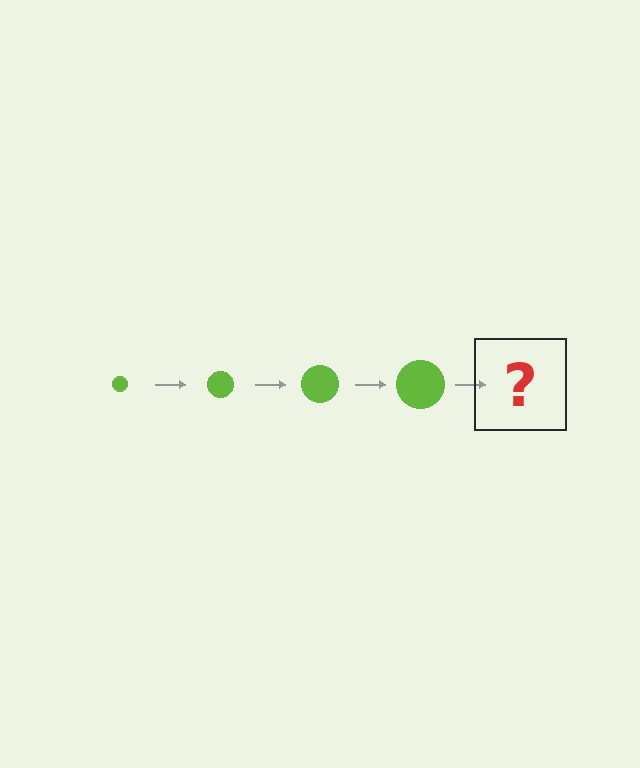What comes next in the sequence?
The next element should be a lime circle, larger than the previous one.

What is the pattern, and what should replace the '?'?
The pattern is that the circle gets progressively larger each step. The '?' should be a lime circle, larger than the previous one.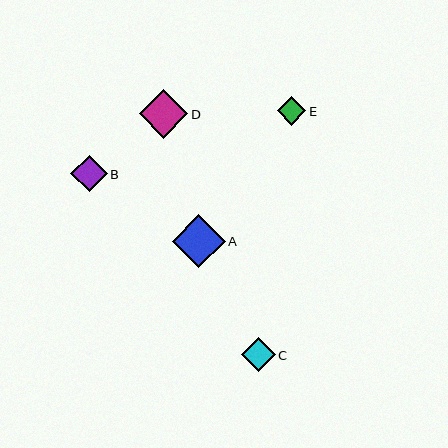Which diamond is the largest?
Diamond A is the largest with a size of approximately 52 pixels.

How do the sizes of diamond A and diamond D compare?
Diamond A and diamond D are approximately the same size.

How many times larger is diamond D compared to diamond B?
Diamond D is approximately 1.3 times the size of diamond B.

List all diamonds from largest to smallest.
From largest to smallest: A, D, B, C, E.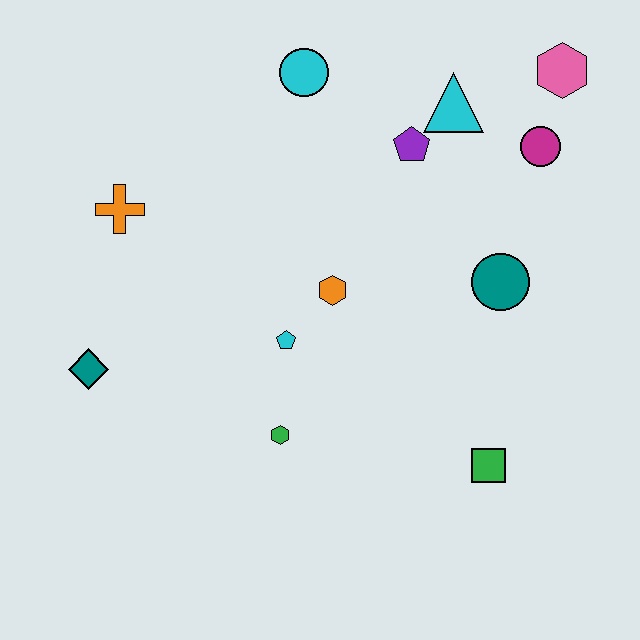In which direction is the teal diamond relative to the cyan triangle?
The teal diamond is to the left of the cyan triangle.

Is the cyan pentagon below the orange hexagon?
Yes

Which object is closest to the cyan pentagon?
The orange hexagon is closest to the cyan pentagon.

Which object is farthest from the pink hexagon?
The teal diamond is farthest from the pink hexagon.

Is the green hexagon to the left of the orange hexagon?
Yes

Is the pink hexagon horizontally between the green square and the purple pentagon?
No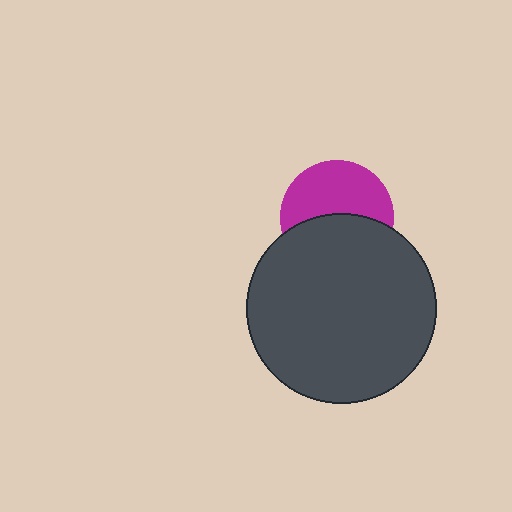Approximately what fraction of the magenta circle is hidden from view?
Roughly 48% of the magenta circle is hidden behind the dark gray circle.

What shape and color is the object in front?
The object in front is a dark gray circle.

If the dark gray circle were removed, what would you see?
You would see the complete magenta circle.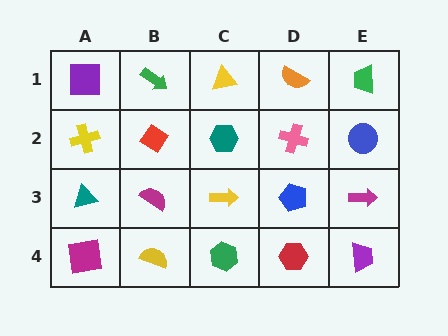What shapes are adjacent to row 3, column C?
A teal hexagon (row 2, column C), a green hexagon (row 4, column C), a magenta semicircle (row 3, column B), a blue pentagon (row 3, column D).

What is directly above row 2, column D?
An orange semicircle.